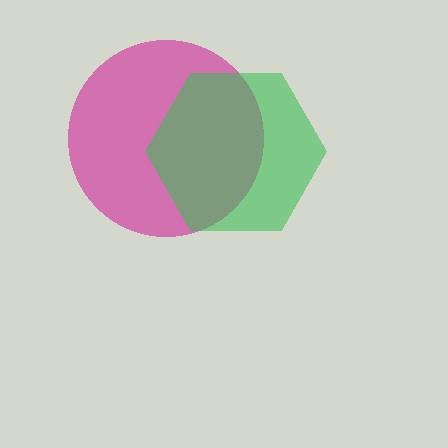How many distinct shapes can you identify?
There are 2 distinct shapes: a magenta circle, a green hexagon.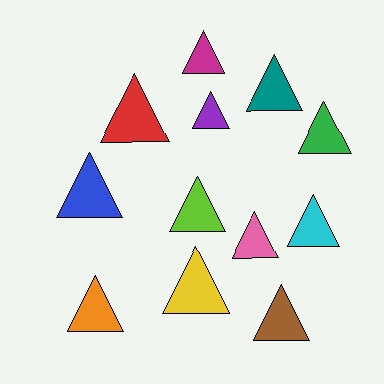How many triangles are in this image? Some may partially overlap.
There are 12 triangles.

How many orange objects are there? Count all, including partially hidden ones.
There is 1 orange object.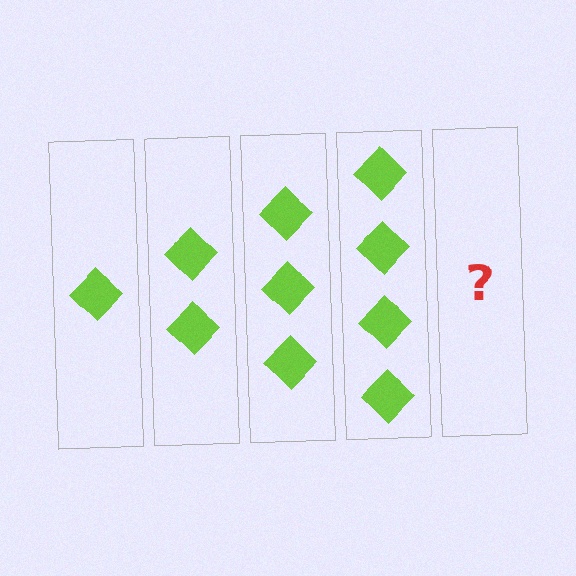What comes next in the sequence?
The next element should be 5 diamonds.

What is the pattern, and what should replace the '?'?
The pattern is that each step adds one more diamond. The '?' should be 5 diamonds.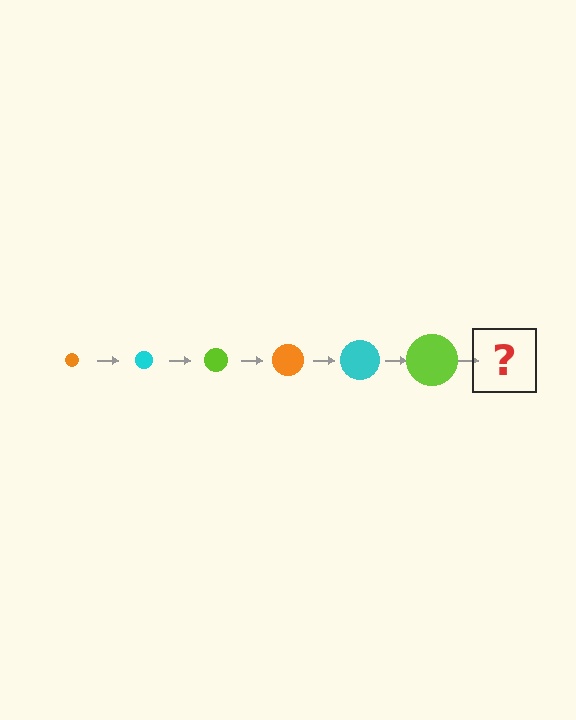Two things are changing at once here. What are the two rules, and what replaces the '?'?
The two rules are that the circle grows larger each step and the color cycles through orange, cyan, and lime. The '?' should be an orange circle, larger than the previous one.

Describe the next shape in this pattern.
It should be an orange circle, larger than the previous one.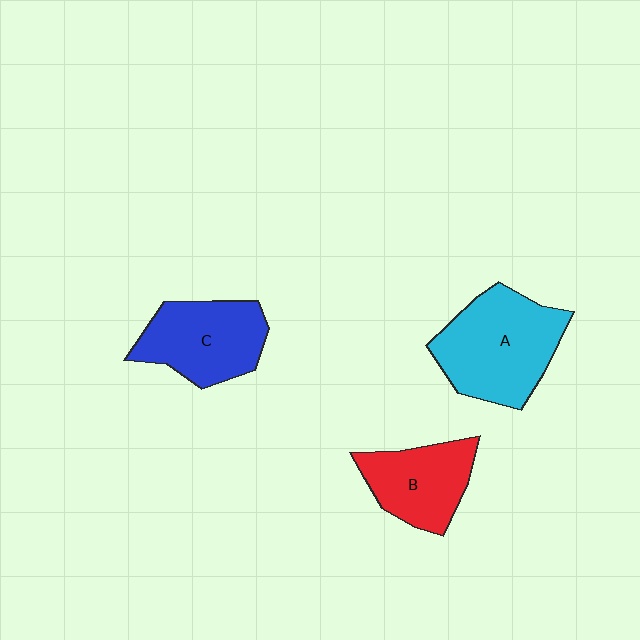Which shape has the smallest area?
Shape B (red).